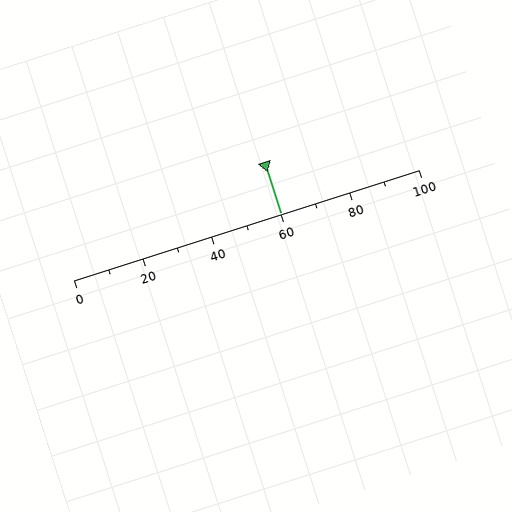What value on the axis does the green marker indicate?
The marker indicates approximately 60.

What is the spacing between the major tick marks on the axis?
The major ticks are spaced 20 apart.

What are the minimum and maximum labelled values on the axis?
The axis runs from 0 to 100.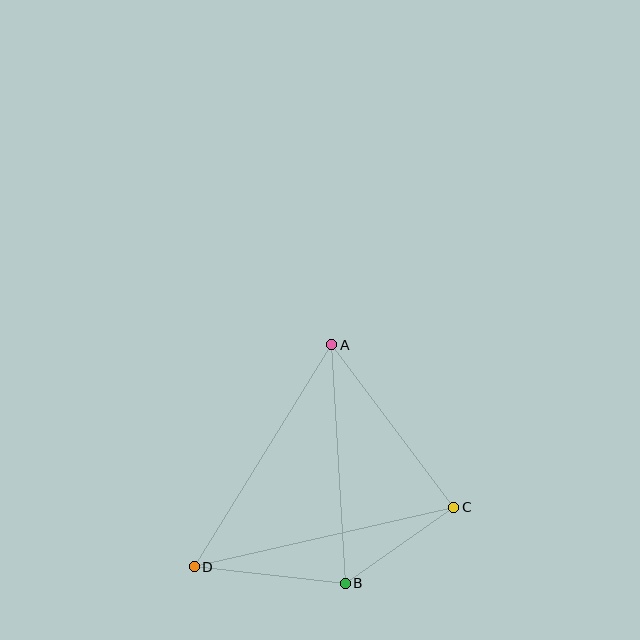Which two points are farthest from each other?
Points C and D are farthest from each other.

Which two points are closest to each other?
Points B and C are closest to each other.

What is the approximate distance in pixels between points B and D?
The distance between B and D is approximately 152 pixels.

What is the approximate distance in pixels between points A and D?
The distance between A and D is approximately 261 pixels.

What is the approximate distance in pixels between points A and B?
The distance between A and B is approximately 239 pixels.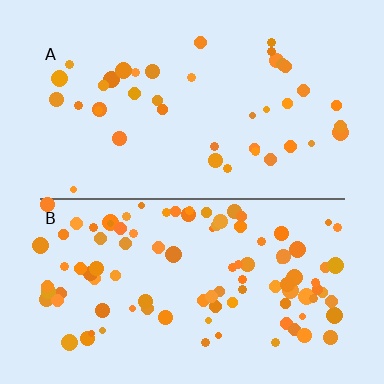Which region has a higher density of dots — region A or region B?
B (the bottom).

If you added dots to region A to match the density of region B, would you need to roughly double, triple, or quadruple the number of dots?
Approximately triple.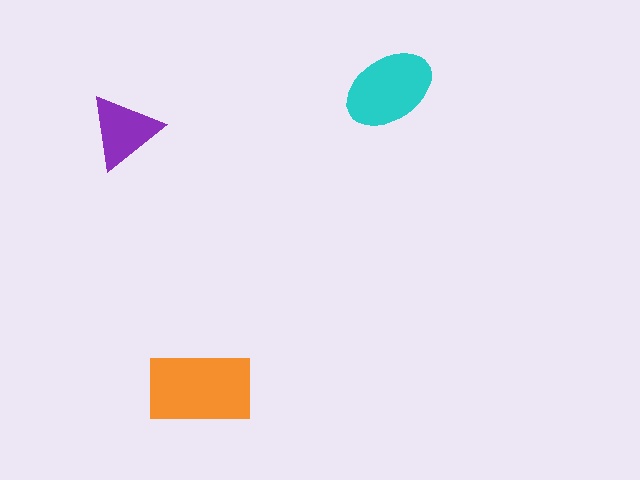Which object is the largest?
The orange rectangle.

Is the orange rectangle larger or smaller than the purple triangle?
Larger.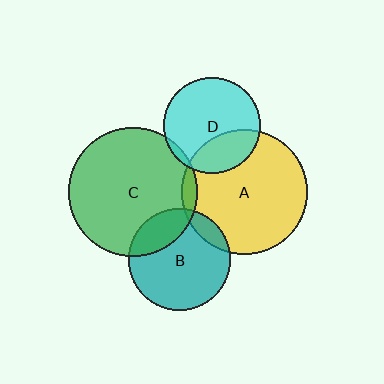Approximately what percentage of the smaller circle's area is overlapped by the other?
Approximately 5%.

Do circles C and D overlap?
Yes.